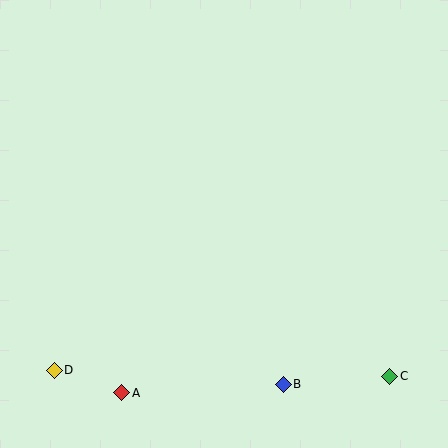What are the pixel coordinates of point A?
Point A is at (122, 393).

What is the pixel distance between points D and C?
The distance between D and C is 335 pixels.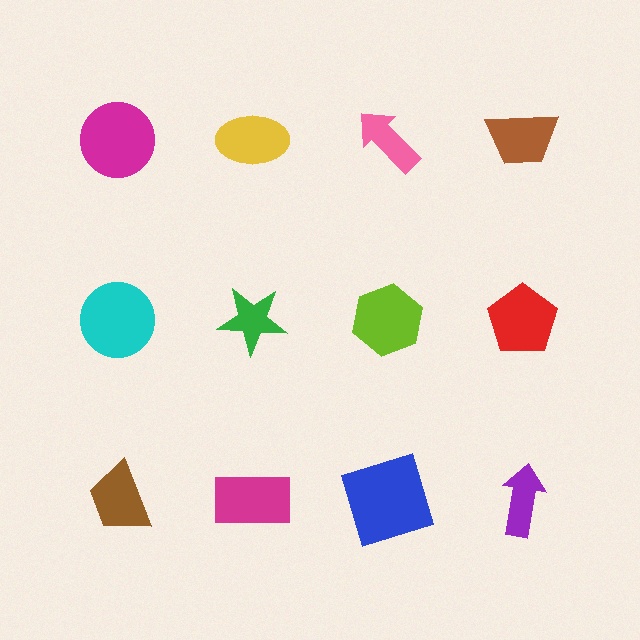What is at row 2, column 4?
A red pentagon.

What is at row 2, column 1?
A cyan circle.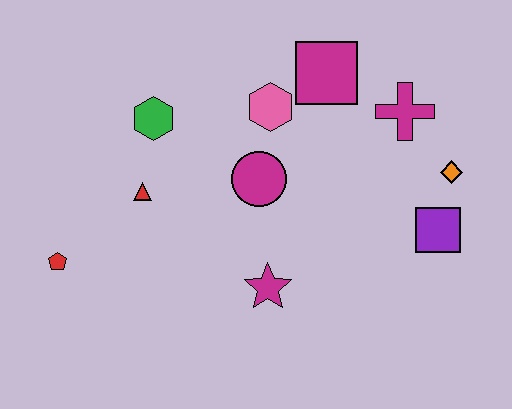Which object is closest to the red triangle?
The green hexagon is closest to the red triangle.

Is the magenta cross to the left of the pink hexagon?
No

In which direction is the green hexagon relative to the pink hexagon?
The green hexagon is to the left of the pink hexagon.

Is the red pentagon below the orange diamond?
Yes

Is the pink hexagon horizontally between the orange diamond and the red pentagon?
Yes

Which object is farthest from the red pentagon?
The orange diamond is farthest from the red pentagon.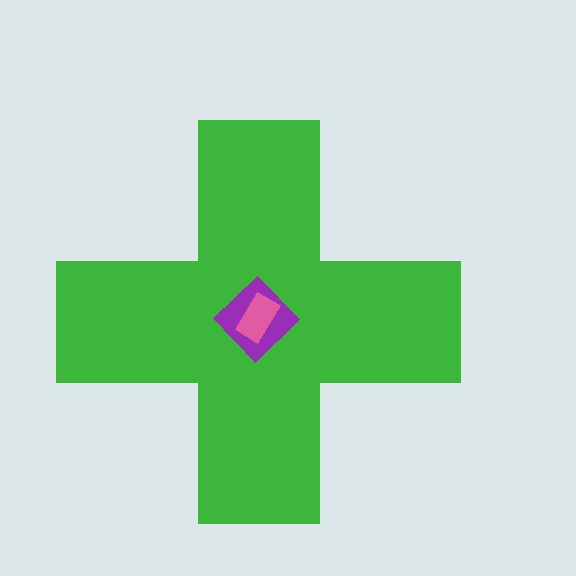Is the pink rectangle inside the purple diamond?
Yes.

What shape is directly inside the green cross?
The purple diamond.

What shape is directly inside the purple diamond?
The pink rectangle.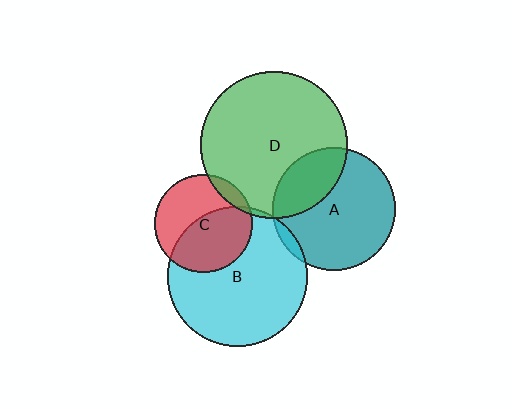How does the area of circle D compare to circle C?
Approximately 2.2 times.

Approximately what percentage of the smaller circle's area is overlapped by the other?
Approximately 30%.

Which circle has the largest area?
Circle D (green).